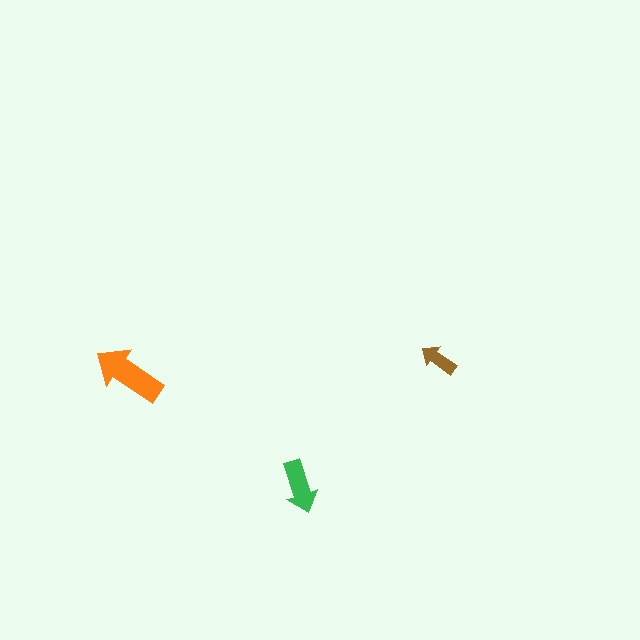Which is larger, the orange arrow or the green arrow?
The orange one.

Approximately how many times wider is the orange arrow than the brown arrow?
About 2 times wider.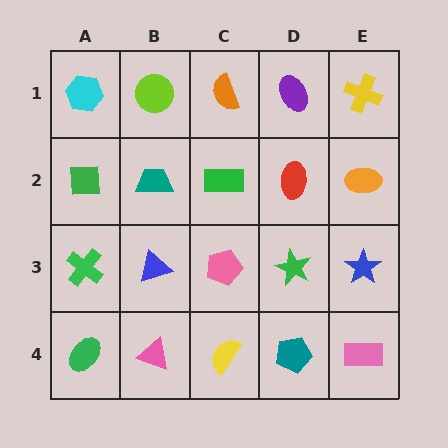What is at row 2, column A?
A green square.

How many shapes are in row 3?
5 shapes.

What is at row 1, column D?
A purple ellipse.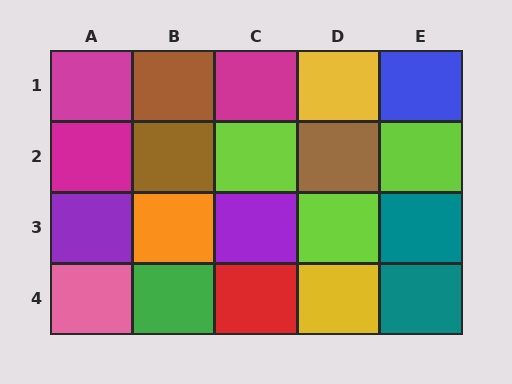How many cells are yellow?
2 cells are yellow.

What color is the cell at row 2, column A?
Magenta.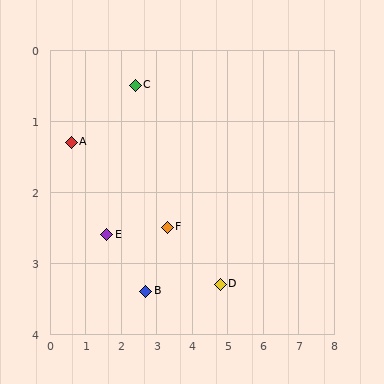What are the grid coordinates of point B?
Point B is at approximately (2.7, 3.4).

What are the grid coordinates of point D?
Point D is at approximately (4.8, 3.3).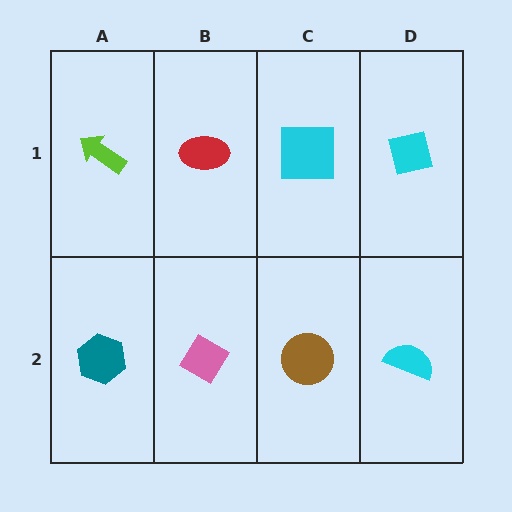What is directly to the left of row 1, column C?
A red ellipse.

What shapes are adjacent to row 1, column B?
A pink diamond (row 2, column B), a lime arrow (row 1, column A), a cyan square (row 1, column C).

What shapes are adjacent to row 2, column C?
A cyan square (row 1, column C), a pink diamond (row 2, column B), a cyan semicircle (row 2, column D).